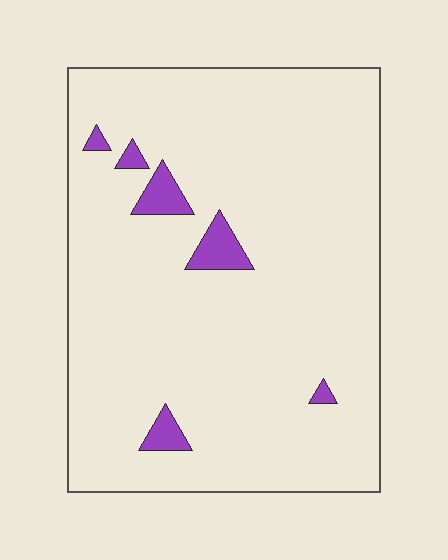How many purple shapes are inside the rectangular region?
6.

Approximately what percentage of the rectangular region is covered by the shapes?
Approximately 5%.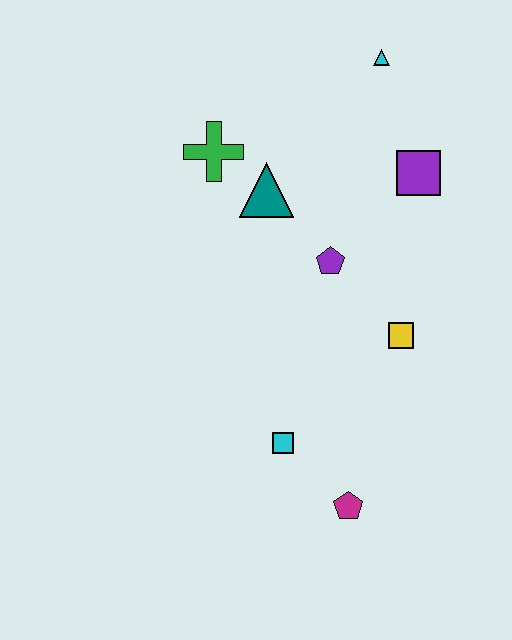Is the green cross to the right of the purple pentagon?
No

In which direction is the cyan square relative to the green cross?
The cyan square is below the green cross.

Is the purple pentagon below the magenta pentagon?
No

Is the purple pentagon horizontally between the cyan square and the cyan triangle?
Yes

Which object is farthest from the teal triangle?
The magenta pentagon is farthest from the teal triangle.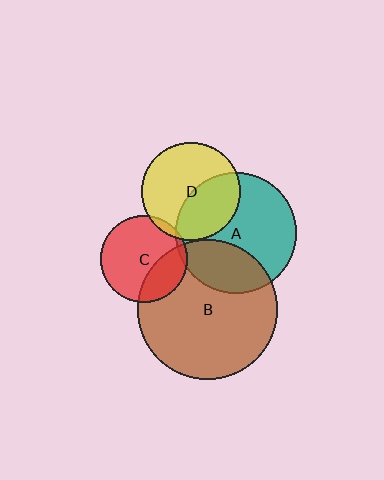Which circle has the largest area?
Circle B (brown).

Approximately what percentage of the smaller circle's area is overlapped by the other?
Approximately 40%.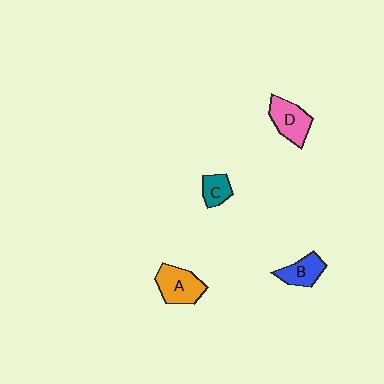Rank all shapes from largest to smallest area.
From largest to smallest: A (orange), D (pink), B (blue), C (teal).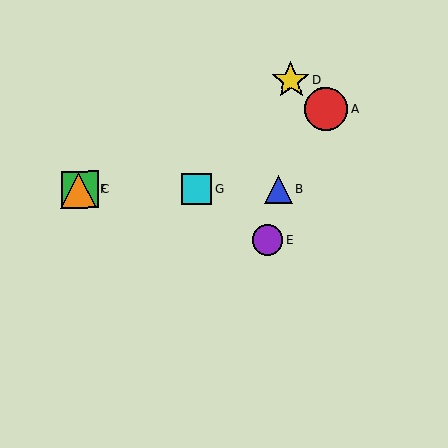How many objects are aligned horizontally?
4 objects (B, C, F, G) are aligned horizontally.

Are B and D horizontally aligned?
No, B is at y≈189 and D is at y≈80.